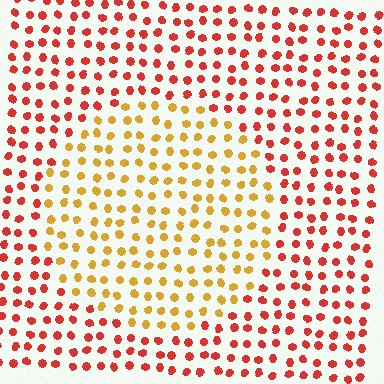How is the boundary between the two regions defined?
The boundary is defined purely by a slight shift in hue (about 42 degrees). Spacing, size, and orientation are identical on both sides.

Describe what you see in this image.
The image is filled with small red elements in a uniform arrangement. A circle-shaped region is visible where the elements are tinted to a slightly different hue, forming a subtle color boundary.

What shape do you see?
I see a circle.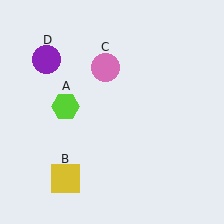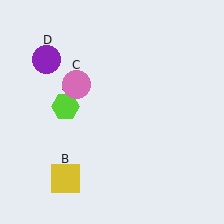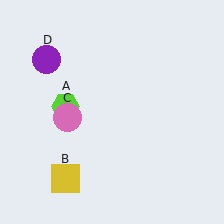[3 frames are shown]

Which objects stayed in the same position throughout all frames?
Lime hexagon (object A) and yellow square (object B) and purple circle (object D) remained stationary.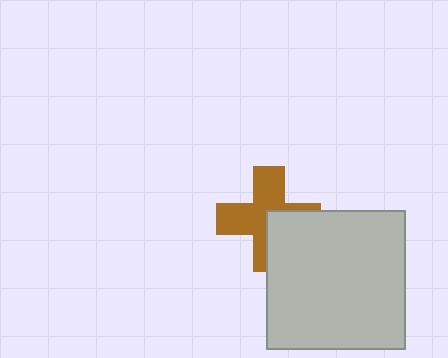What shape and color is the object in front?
The object in front is a light gray square.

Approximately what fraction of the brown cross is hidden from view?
Roughly 38% of the brown cross is hidden behind the light gray square.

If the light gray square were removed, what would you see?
You would see the complete brown cross.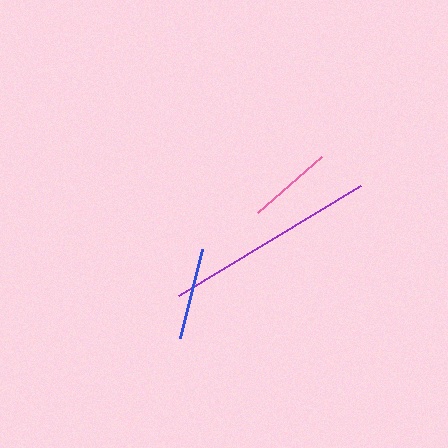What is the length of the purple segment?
The purple segment is approximately 213 pixels long.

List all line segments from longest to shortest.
From longest to shortest: purple, blue, pink.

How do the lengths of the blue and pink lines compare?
The blue and pink lines are approximately the same length.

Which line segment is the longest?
The purple line is the longest at approximately 213 pixels.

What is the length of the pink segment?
The pink segment is approximately 85 pixels long.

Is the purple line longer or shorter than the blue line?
The purple line is longer than the blue line.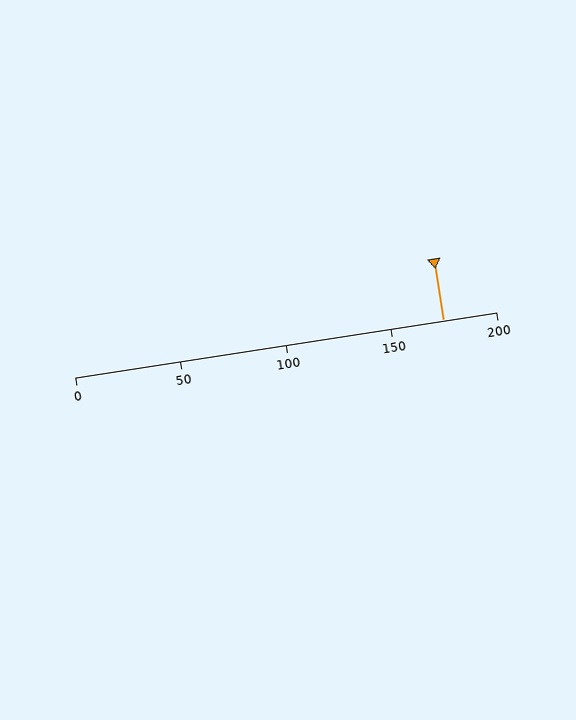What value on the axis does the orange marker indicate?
The marker indicates approximately 175.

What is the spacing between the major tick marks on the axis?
The major ticks are spaced 50 apart.